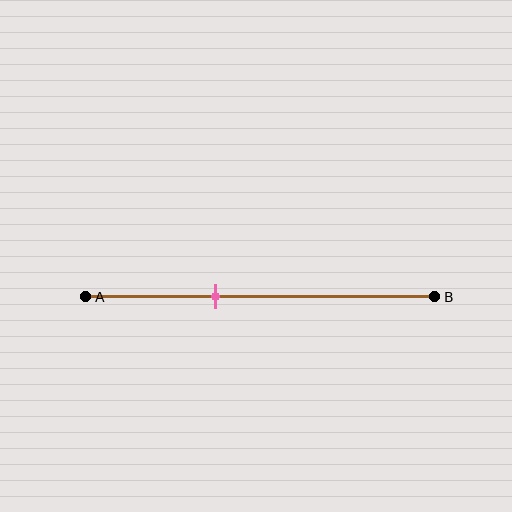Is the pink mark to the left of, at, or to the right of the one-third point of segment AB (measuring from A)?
The pink mark is to the right of the one-third point of segment AB.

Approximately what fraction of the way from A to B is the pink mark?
The pink mark is approximately 35% of the way from A to B.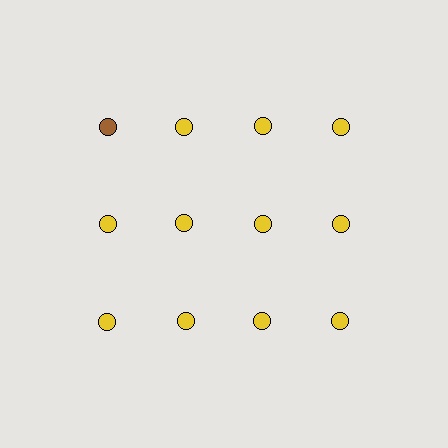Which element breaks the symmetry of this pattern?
The brown circle in the top row, leftmost column breaks the symmetry. All other shapes are yellow circles.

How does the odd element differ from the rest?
It has a different color: brown instead of yellow.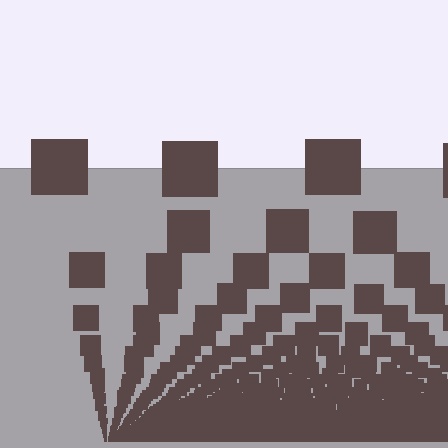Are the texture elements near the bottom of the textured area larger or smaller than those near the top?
Smaller. The gradient is inverted — elements near the bottom are smaller and denser.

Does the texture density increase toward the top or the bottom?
Density increases toward the bottom.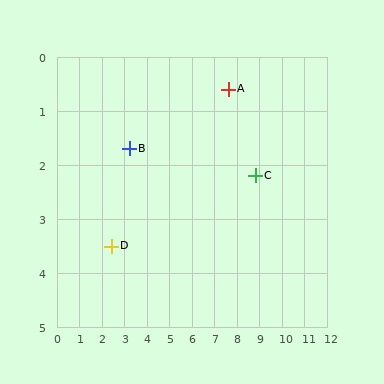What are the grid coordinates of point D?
Point D is at approximately (2.4, 3.5).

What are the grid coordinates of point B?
Point B is at approximately (3.2, 1.7).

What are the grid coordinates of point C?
Point C is at approximately (8.8, 2.2).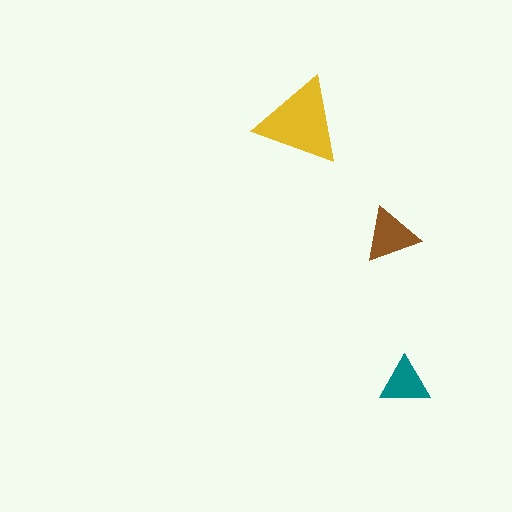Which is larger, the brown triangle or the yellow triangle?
The yellow one.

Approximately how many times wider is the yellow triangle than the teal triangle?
About 1.5 times wider.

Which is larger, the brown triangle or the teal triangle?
The brown one.